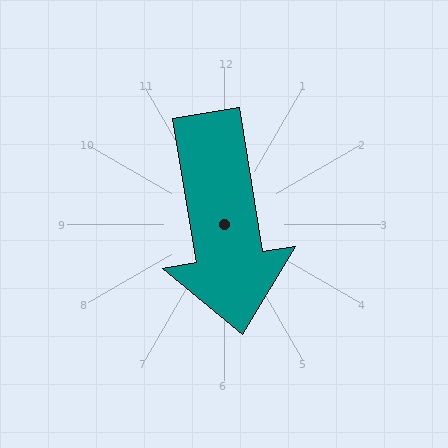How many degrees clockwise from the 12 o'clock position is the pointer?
Approximately 171 degrees.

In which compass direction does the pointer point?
South.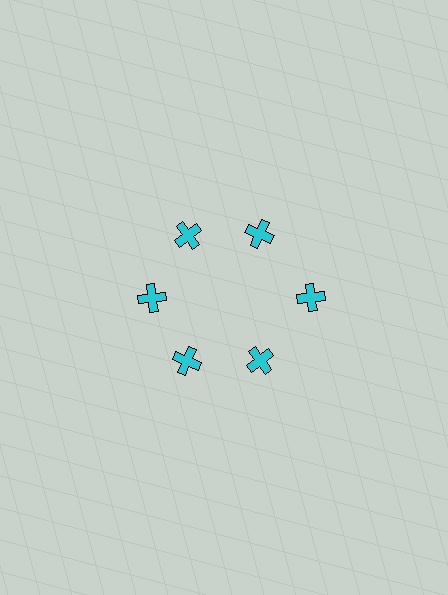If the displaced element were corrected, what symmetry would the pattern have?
It would have 6-fold rotational symmetry — the pattern would map onto itself every 60 degrees.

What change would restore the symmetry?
The symmetry would be restored by moving it inward, back onto the ring so that all 6 crosses sit at equal angles and equal distance from the center.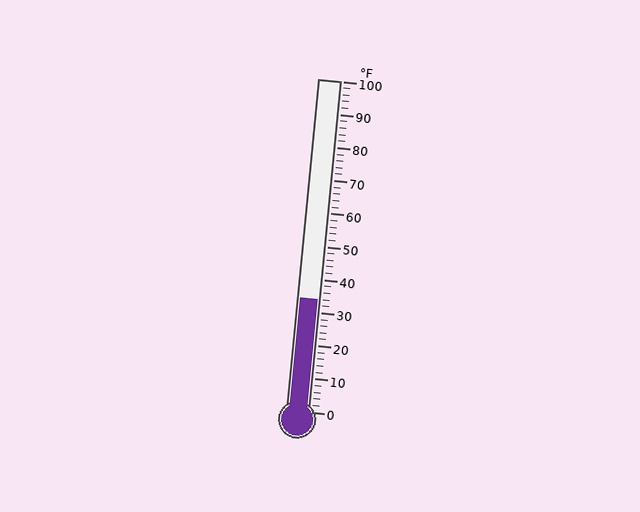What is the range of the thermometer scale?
The thermometer scale ranges from 0°F to 100°F.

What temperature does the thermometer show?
The thermometer shows approximately 34°F.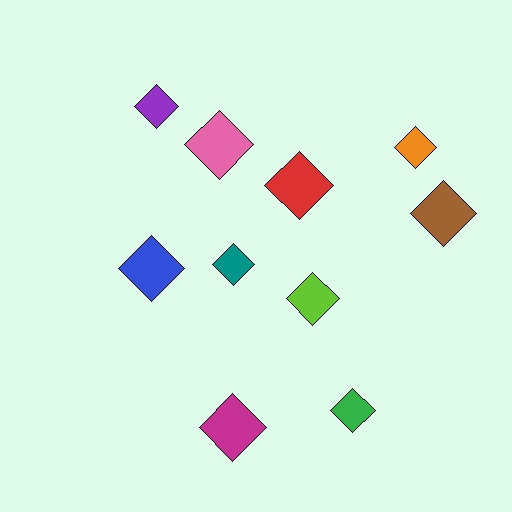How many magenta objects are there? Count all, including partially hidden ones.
There is 1 magenta object.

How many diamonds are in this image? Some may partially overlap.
There are 10 diamonds.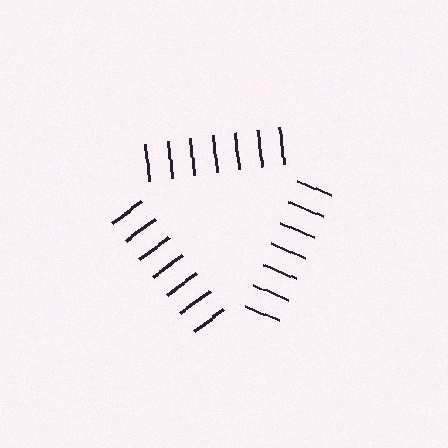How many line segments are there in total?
21 — 7 along each of the 3 edges.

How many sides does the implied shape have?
3 sides — the line-ends trace a triangle.